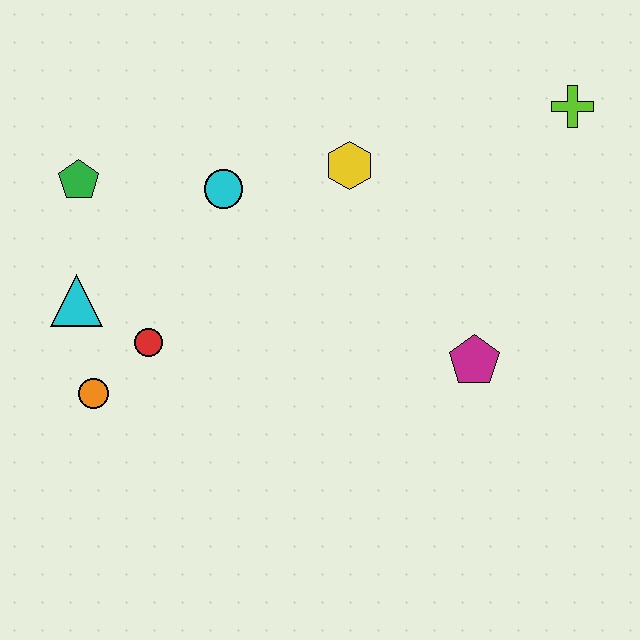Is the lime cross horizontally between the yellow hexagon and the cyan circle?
No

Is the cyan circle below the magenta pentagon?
No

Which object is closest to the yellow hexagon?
The cyan circle is closest to the yellow hexagon.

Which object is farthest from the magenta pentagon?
The green pentagon is farthest from the magenta pentagon.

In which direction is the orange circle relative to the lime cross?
The orange circle is to the left of the lime cross.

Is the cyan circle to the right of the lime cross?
No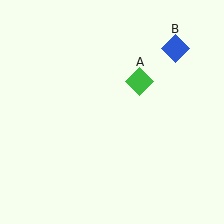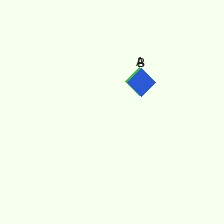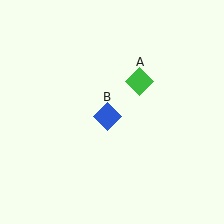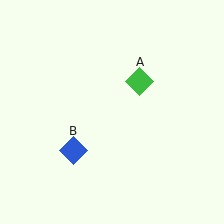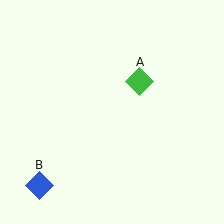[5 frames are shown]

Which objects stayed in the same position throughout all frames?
Green diamond (object A) remained stationary.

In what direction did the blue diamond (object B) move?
The blue diamond (object B) moved down and to the left.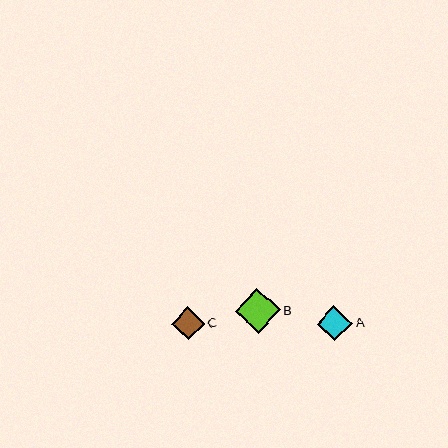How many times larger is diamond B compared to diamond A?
Diamond B is approximately 1.3 times the size of diamond A.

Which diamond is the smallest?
Diamond C is the smallest with a size of approximately 33 pixels.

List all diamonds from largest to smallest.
From largest to smallest: B, A, C.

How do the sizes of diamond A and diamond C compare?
Diamond A and diamond C are approximately the same size.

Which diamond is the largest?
Diamond B is the largest with a size of approximately 45 pixels.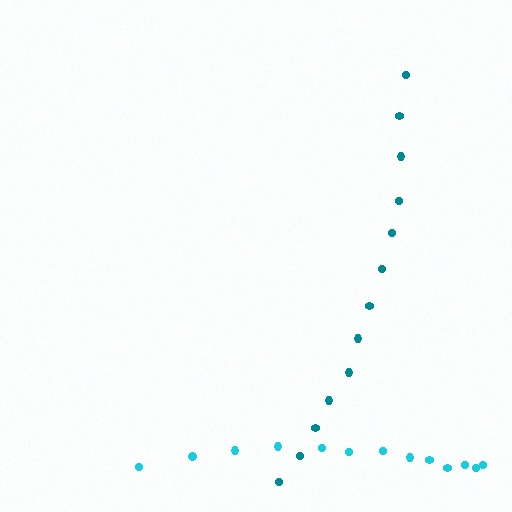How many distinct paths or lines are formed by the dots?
There are 2 distinct paths.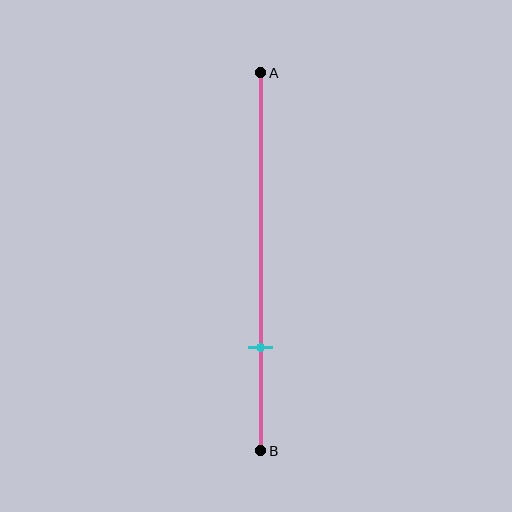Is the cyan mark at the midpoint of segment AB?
No, the mark is at about 75% from A, not at the 50% midpoint.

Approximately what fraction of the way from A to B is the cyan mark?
The cyan mark is approximately 75% of the way from A to B.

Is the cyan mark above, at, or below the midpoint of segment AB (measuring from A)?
The cyan mark is below the midpoint of segment AB.